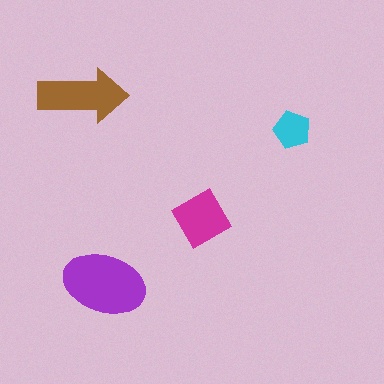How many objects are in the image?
There are 4 objects in the image.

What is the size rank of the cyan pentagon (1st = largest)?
4th.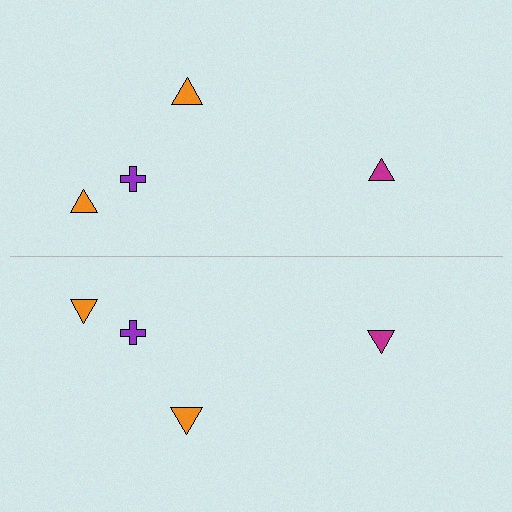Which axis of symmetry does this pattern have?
The pattern has a horizontal axis of symmetry running through the center of the image.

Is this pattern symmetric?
Yes, this pattern has bilateral (reflection) symmetry.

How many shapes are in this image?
There are 8 shapes in this image.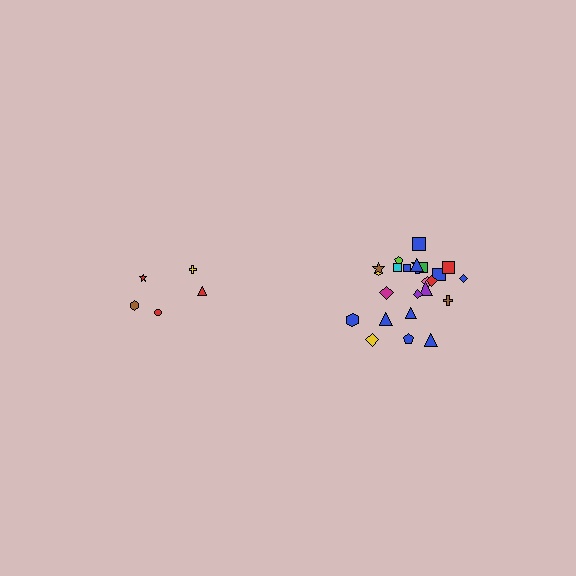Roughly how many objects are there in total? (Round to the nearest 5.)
Roughly 30 objects in total.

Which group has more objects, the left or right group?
The right group.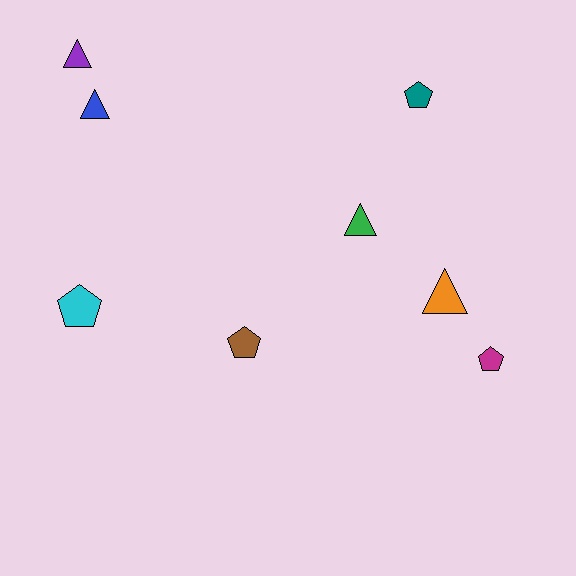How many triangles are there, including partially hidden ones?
There are 4 triangles.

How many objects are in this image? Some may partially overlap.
There are 8 objects.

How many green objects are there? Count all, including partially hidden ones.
There is 1 green object.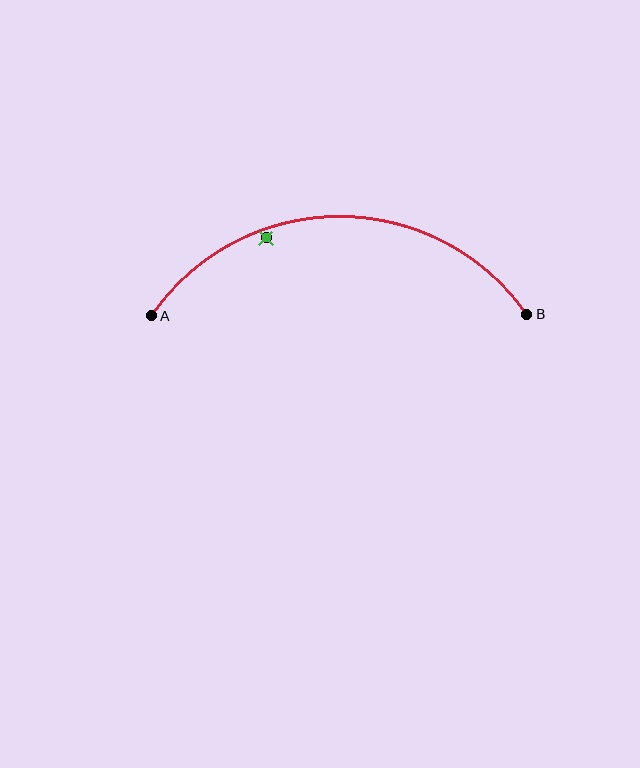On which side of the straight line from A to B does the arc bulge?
The arc bulges above the straight line connecting A and B.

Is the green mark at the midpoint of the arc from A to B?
No — the green mark does not lie on the arc at all. It sits slightly inside the curve.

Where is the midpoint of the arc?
The arc midpoint is the point on the curve farthest from the straight line joining A and B. It sits above that line.